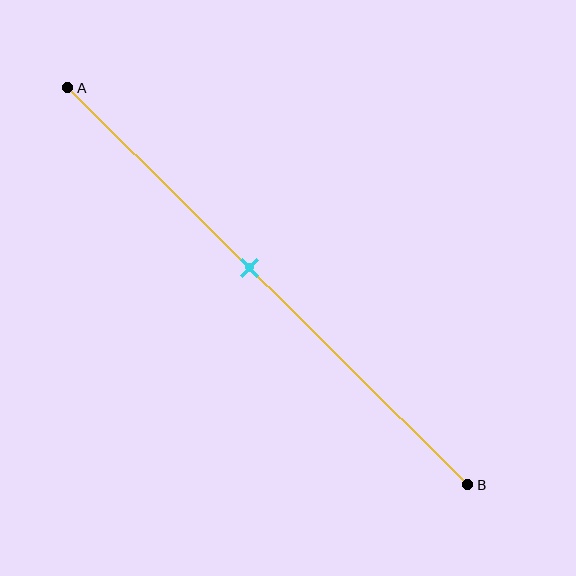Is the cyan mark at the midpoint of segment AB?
No, the mark is at about 45% from A, not at the 50% midpoint.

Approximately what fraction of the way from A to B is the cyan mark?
The cyan mark is approximately 45% of the way from A to B.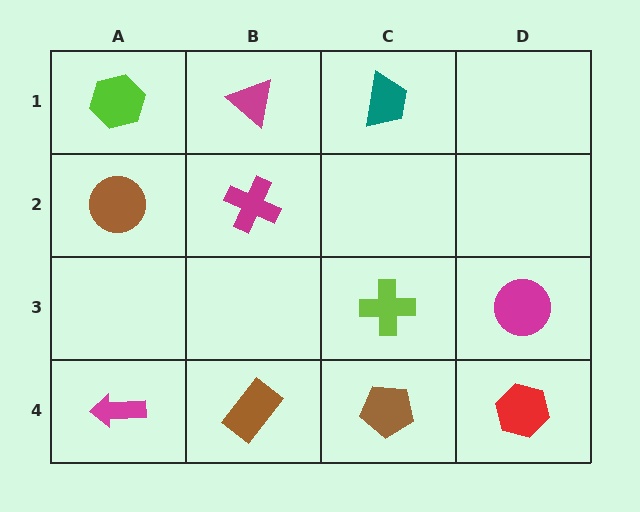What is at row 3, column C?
A lime cross.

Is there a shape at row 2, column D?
No, that cell is empty.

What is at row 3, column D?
A magenta circle.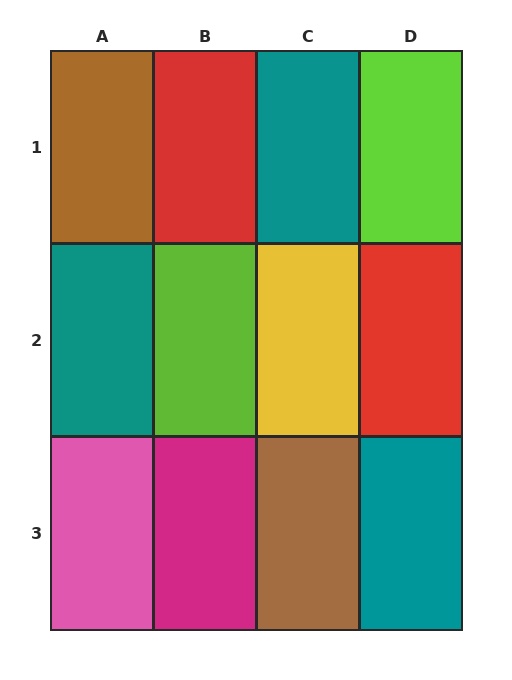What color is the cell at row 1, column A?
Brown.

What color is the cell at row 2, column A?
Teal.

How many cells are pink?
1 cell is pink.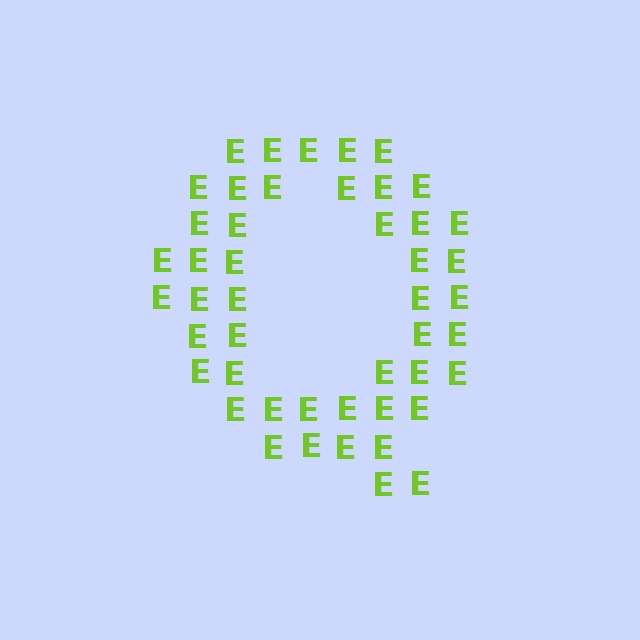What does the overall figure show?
The overall figure shows the letter Q.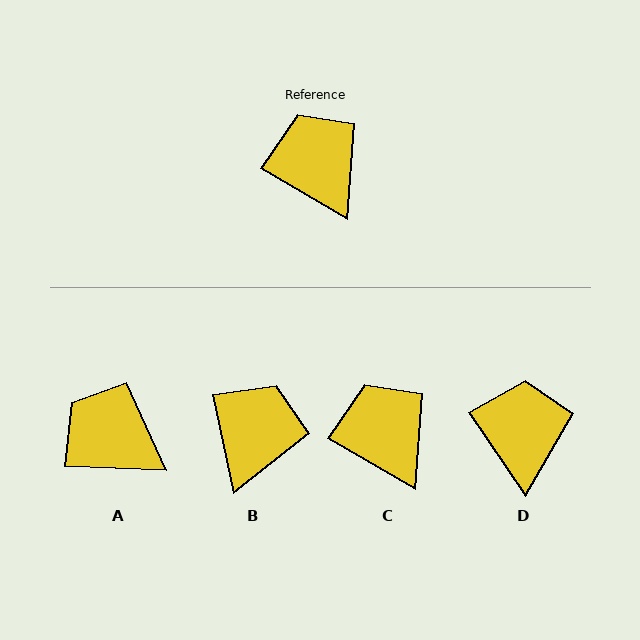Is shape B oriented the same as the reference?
No, it is off by about 47 degrees.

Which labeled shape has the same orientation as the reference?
C.